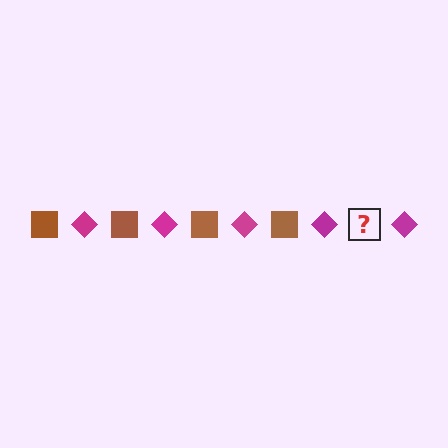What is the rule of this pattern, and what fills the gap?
The rule is that the pattern alternates between brown square and magenta diamond. The gap should be filled with a brown square.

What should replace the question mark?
The question mark should be replaced with a brown square.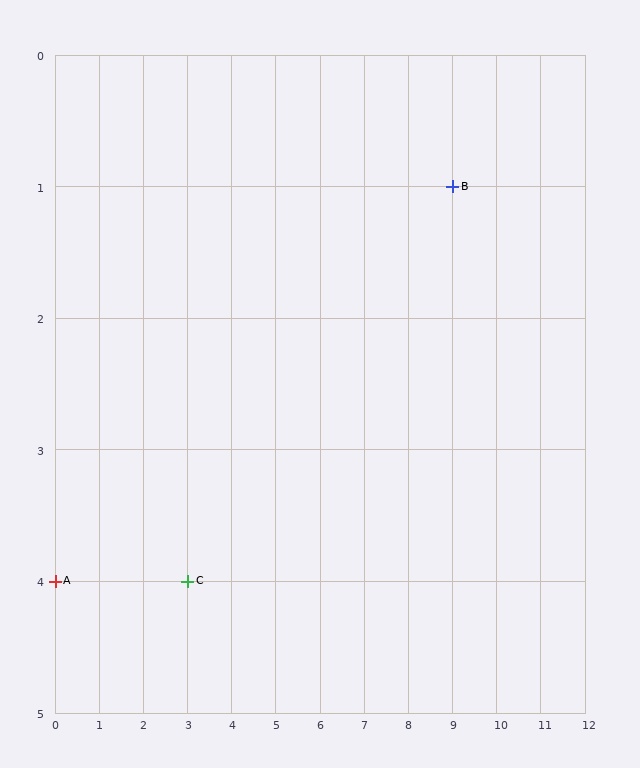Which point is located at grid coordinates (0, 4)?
Point A is at (0, 4).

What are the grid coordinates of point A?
Point A is at grid coordinates (0, 4).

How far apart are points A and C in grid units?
Points A and C are 3 columns apart.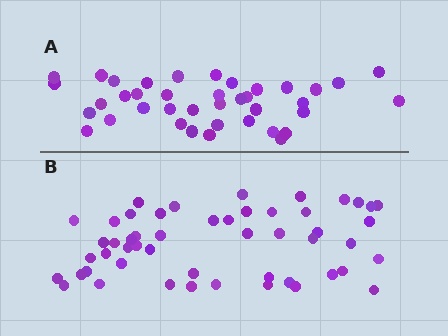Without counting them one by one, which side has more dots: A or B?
Region B (the bottom region) has more dots.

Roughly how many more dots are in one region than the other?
Region B has roughly 12 or so more dots than region A.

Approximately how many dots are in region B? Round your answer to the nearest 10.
About 50 dots. (The exact count is 51, which rounds to 50.)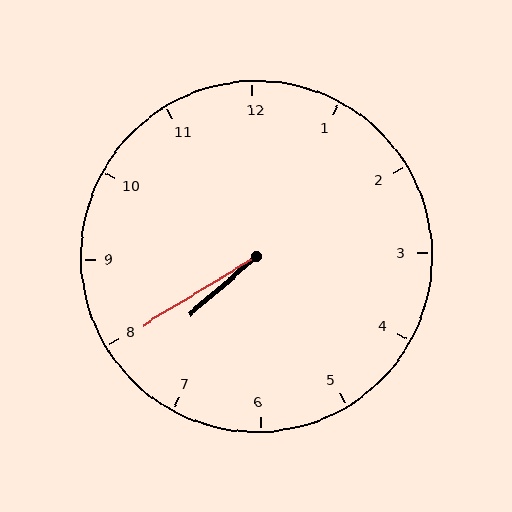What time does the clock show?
7:40.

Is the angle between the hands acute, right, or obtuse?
It is acute.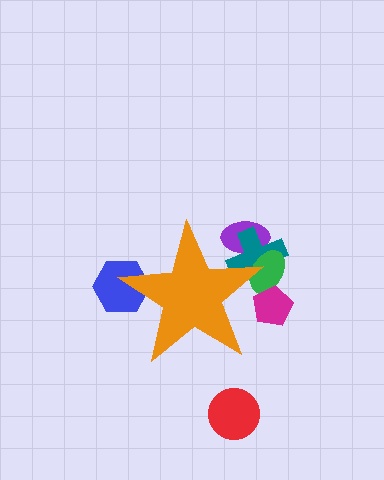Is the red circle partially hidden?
No, the red circle is fully visible.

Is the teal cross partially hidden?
Yes, the teal cross is partially hidden behind the orange star.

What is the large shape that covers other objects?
An orange star.